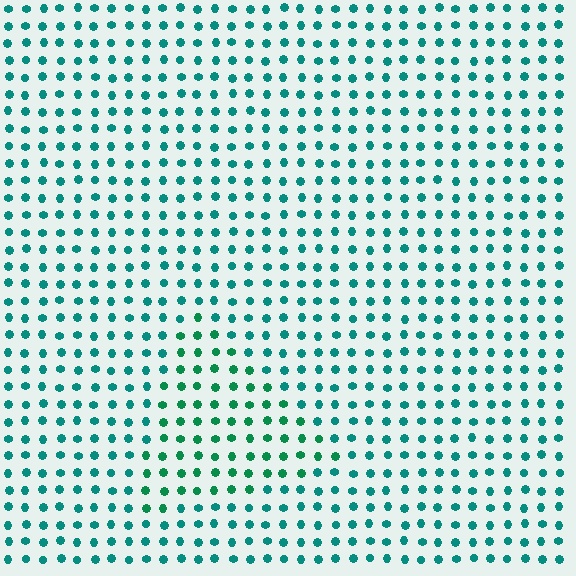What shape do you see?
I see a triangle.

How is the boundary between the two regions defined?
The boundary is defined purely by a slight shift in hue (about 24 degrees). Spacing, size, and orientation are identical on both sides.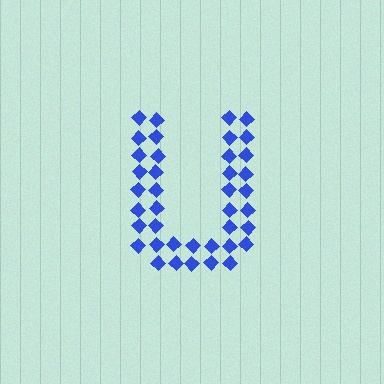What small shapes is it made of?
It is made of small diamonds.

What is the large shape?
The large shape is the letter U.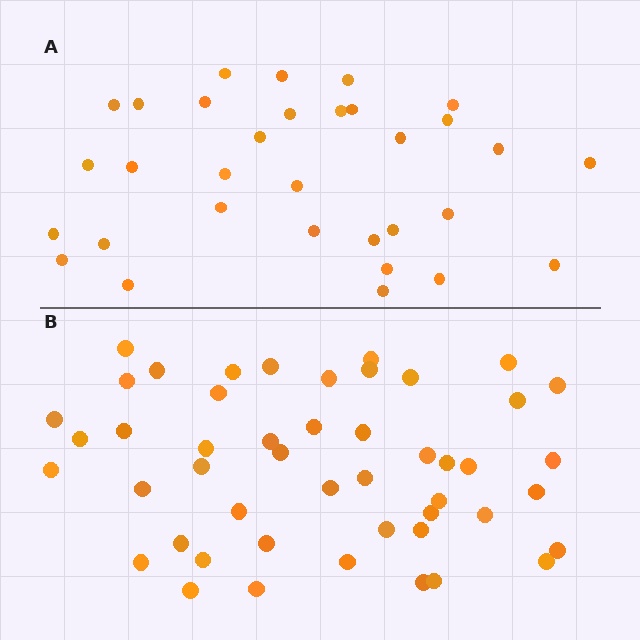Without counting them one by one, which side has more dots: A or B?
Region B (the bottom region) has more dots.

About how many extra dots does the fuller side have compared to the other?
Region B has approximately 15 more dots than region A.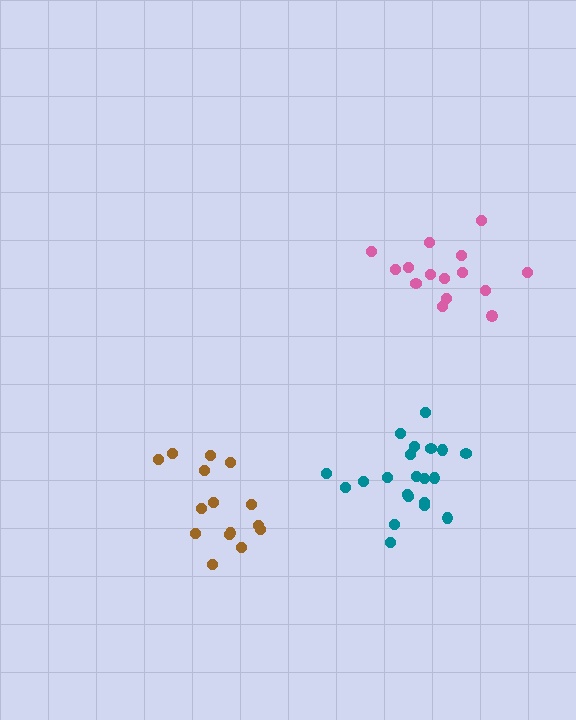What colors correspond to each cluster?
The clusters are colored: brown, pink, teal.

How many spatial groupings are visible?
There are 3 spatial groupings.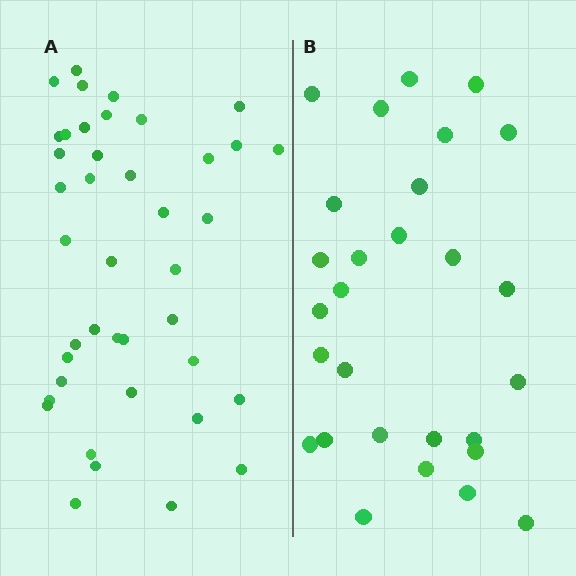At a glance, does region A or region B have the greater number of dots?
Region A (the left region) has more dots.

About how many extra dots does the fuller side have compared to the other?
Region A has approximately 15 more dots than region B.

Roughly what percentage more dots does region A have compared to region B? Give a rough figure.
About 45% more.